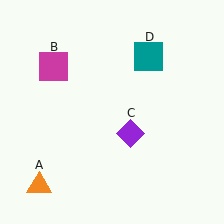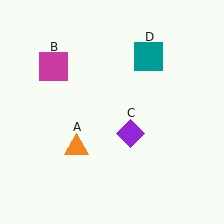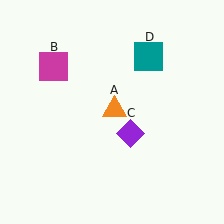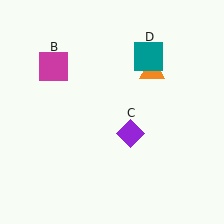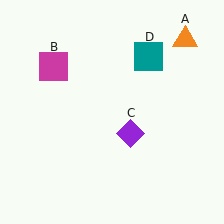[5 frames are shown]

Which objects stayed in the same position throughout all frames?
Magenta square (object B) and purple diamond (object C) and teal square (object D) remained stationary.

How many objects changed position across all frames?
1 object changed position: orange triangle (object A).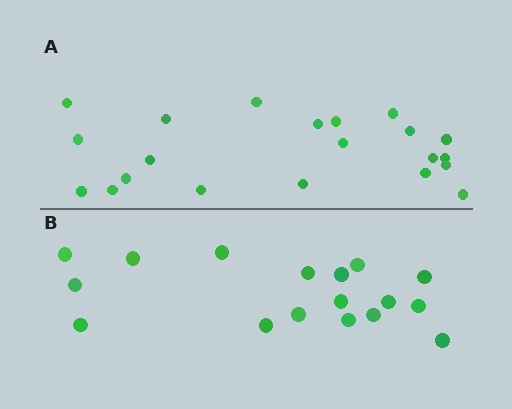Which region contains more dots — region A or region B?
Region A (the top region) has more dots.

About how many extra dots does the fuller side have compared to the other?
Region A has about 4 more dots than region B.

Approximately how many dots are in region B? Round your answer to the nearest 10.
About 20 dots. (The exact count is 17, which rounds to 20.)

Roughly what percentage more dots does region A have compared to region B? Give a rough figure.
About 25% more.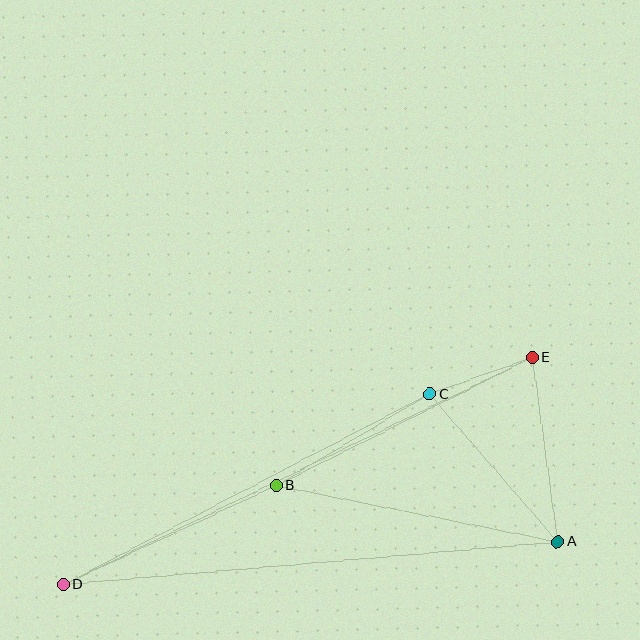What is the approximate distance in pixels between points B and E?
The distance between B and E is approximately 286 pixels.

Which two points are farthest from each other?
Points D and E are farthest from each other.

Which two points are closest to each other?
Points C and E are closest to each other.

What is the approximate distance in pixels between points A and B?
The distance between A and B is approximately 287 pixels.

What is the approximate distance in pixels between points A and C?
The distance between A and C is approximately 196 pixels.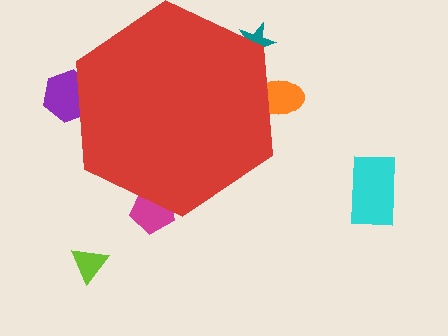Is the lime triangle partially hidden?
No, the lime triangle is fully visible.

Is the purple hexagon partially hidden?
Yes, the purple hexagon is partially hidden behind the red hexagon.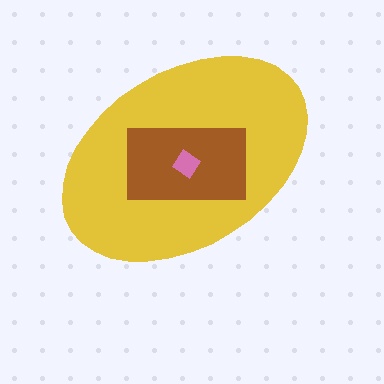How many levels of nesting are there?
3.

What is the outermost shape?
The yellow ellipse.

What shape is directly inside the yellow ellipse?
The brown rectangle.